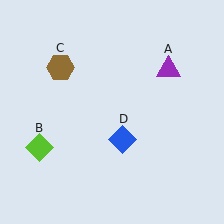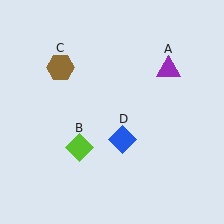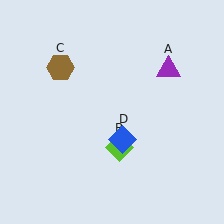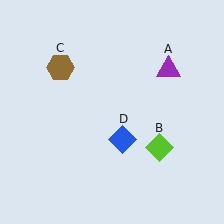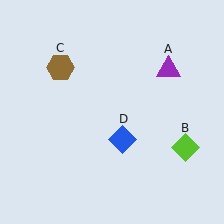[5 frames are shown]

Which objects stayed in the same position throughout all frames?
Purple triangle (object A) and brown hexagon (object C) and blue diamond (object D) remained stationary.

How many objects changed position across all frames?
1 object changed position: lime diamond (object B).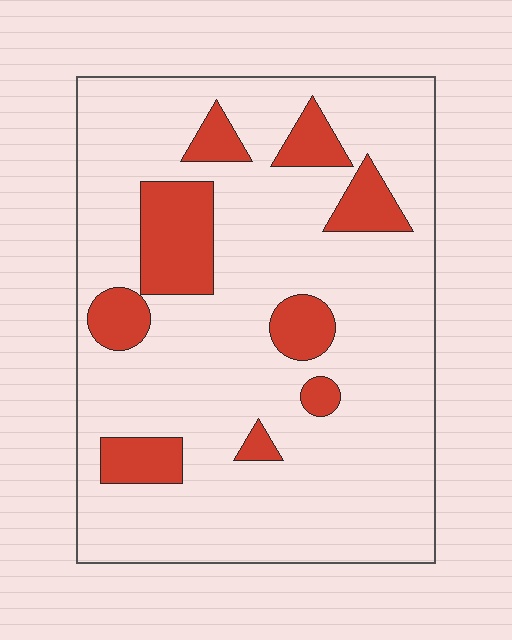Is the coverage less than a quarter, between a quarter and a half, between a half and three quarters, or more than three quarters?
Less than a quarter.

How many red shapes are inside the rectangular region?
9.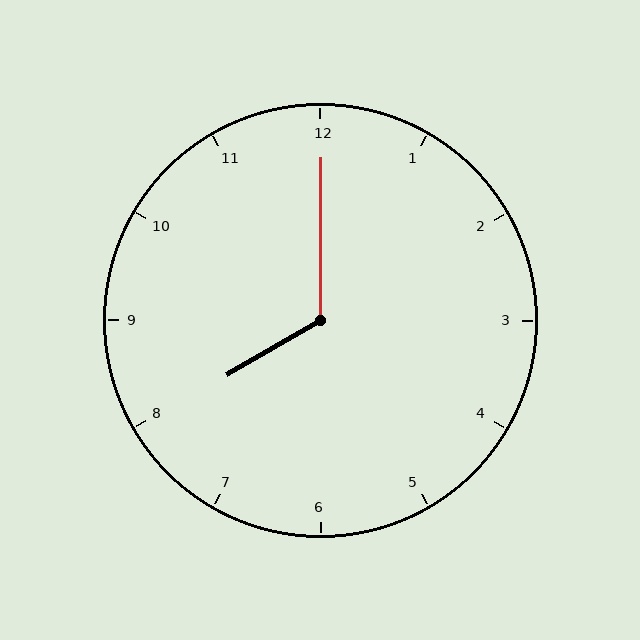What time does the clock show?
8:00.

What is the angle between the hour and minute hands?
Approximately 120 degrees.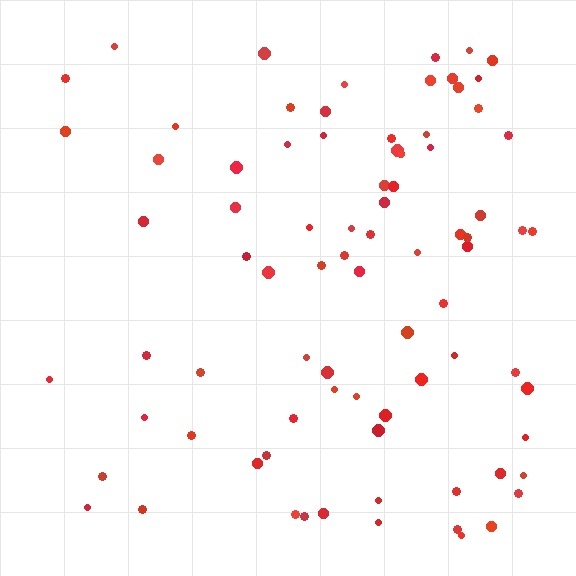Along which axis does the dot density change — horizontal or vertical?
Horizontal.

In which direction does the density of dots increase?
From left to right, with the right side densest.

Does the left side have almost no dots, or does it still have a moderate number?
Still a moderate number, just noticeably fewer than the right.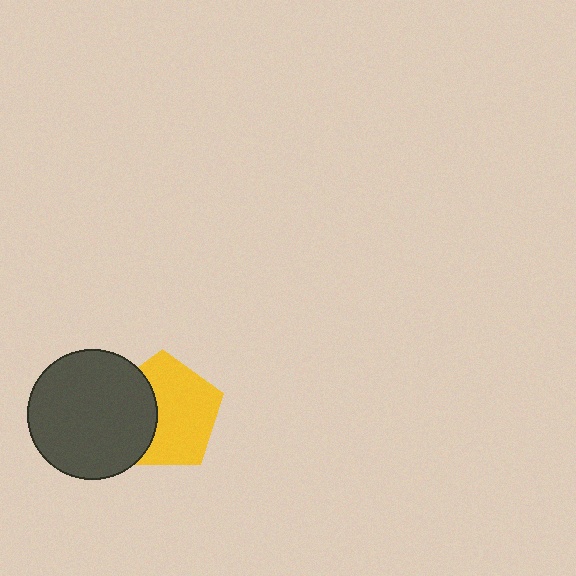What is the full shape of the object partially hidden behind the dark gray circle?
The partially hidden object is a yellow pentagon.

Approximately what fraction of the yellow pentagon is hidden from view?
Roughly 36% of the yellow pentagon is hidden behind the dark gray circle.